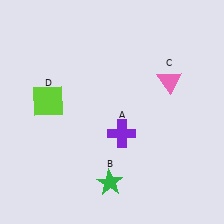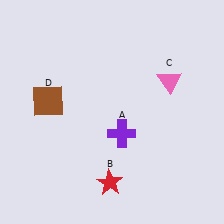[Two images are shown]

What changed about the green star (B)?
In Image 1, B is green. In Image 2, it changed to red.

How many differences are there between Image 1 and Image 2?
There are 2 differences between the two images.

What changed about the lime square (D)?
In Image 1, D is lime. In Image 2, it changed to brown.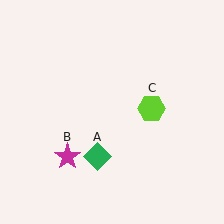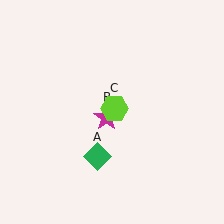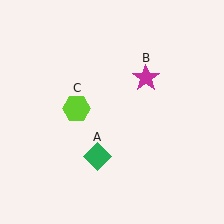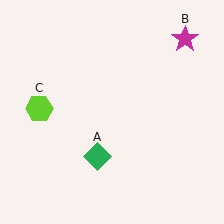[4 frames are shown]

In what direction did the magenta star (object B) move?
The magenta star (object B) moved up and to the right.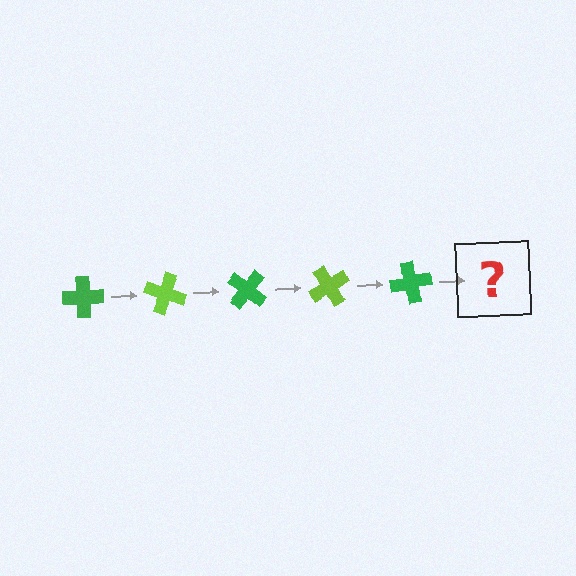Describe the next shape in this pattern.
It should be a lime cross, rotated 100 degrees from the start.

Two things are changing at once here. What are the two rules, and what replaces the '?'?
The two rules are that it rotates 20 degrees each step and the color cycles through green and lime. The '?' should be a lime cross, rotated 100 degrees from the start.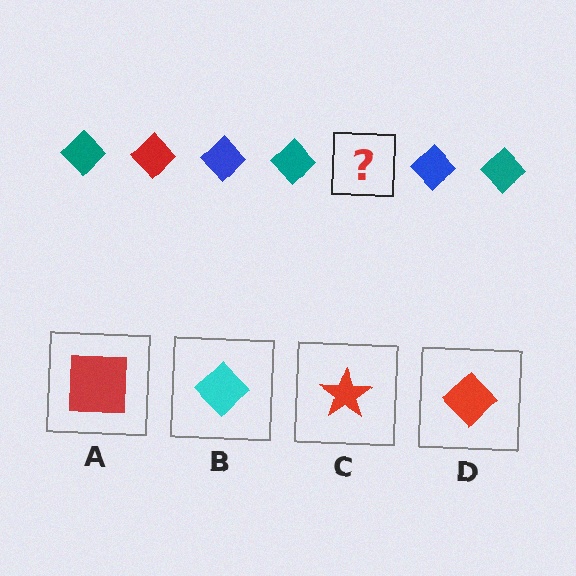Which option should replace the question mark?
Option D.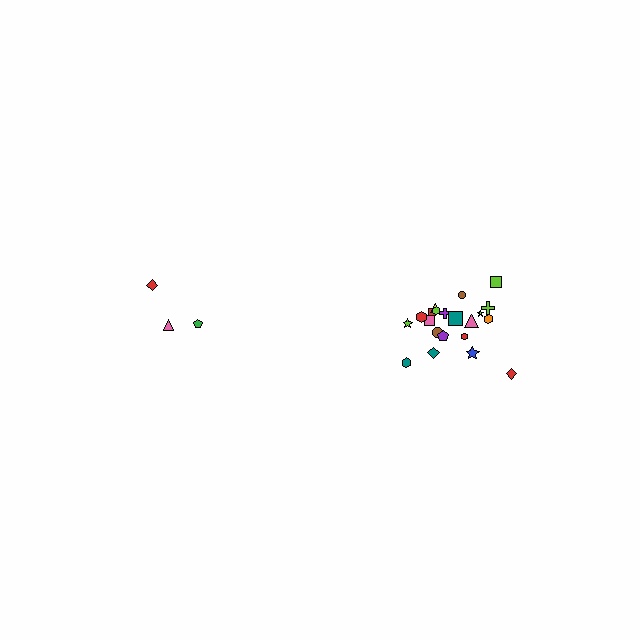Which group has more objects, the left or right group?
The right group.